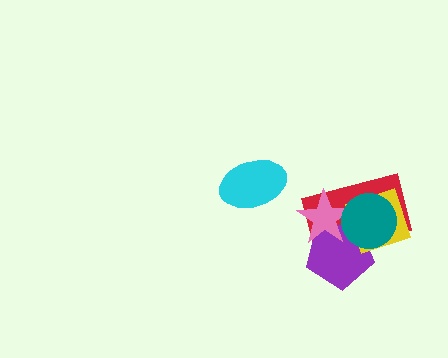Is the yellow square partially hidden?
Yes, it is partially covered by another shape.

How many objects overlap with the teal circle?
4 objects overlap with the teal circle.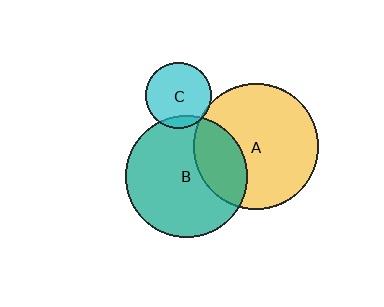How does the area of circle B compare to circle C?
Approximately 3.5 times.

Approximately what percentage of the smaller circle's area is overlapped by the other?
Approximately 30%.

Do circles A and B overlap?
Yes.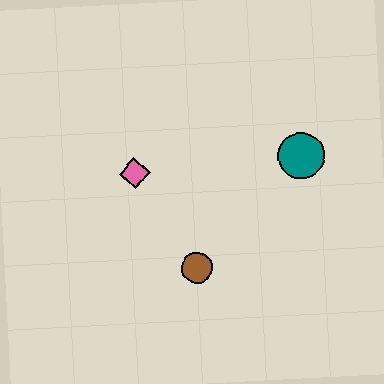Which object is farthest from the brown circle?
The teal circle is farthest from the brown circle.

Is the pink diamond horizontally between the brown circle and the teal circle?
No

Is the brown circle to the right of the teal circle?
No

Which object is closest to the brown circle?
The pink diamond is closest to the brown circle.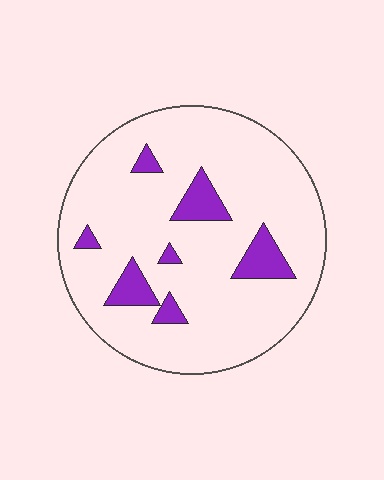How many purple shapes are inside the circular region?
7.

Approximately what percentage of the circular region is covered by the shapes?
Approximately 10%.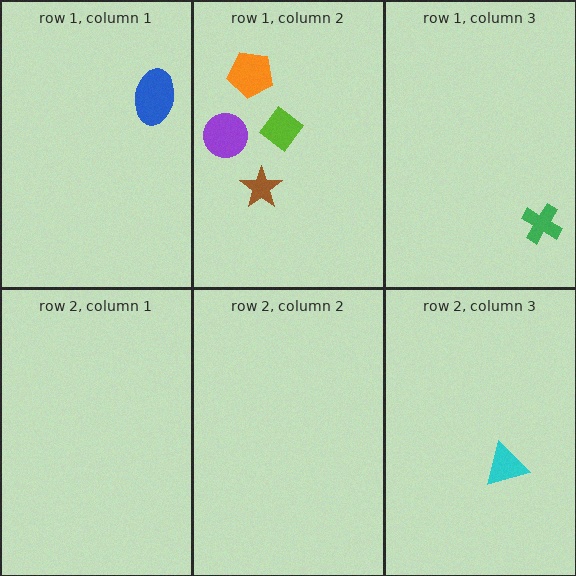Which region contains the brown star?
The row 1, column 2 region.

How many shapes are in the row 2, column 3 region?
1.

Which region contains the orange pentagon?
The row 1, column 2 region.